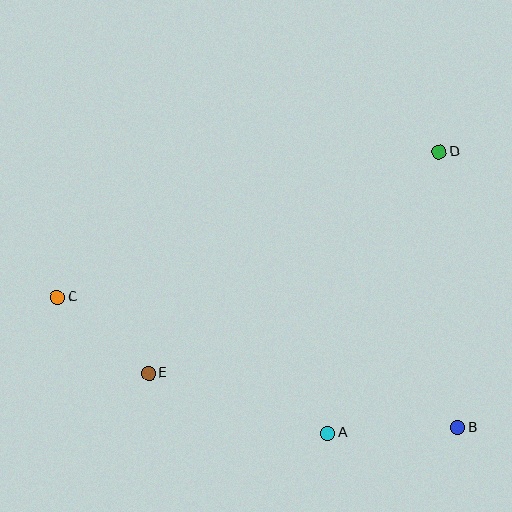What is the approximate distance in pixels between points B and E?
The distance between B and E is approximately 314 pixels.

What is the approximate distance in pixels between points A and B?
The distance between A and B is approximately 130 pixels.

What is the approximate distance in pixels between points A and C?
The distance between A and C is approximately 303 pixels.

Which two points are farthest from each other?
Points B and C are farthest from each other.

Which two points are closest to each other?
Points C and E are closest to each other.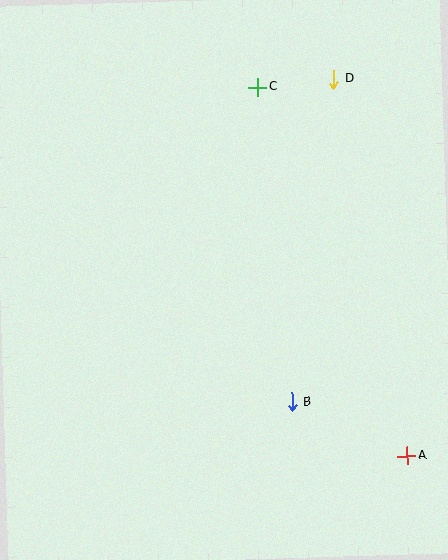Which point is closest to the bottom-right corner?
Point A is closest to the bottom-right corner.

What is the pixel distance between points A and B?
The distance between A and B is 127 pixels.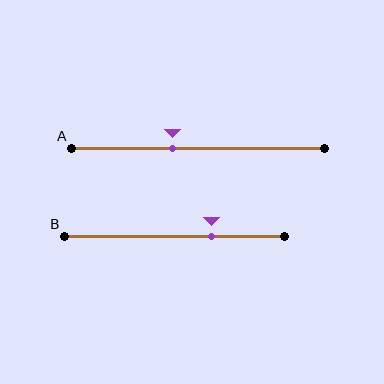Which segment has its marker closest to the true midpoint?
Segment A has its marker closest to the true midpoint.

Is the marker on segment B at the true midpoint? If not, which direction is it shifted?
No, the marker on segment B is shifted to the right by about 17% of the segment length.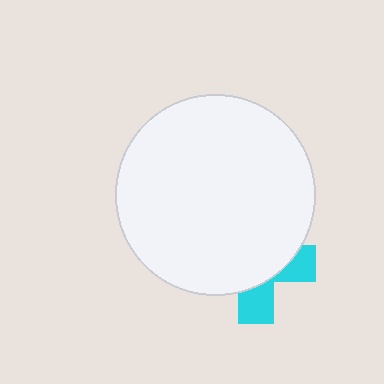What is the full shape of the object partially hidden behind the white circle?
The partially hidden object is a cyan cross.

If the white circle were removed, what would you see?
You would see the complete cyan cross.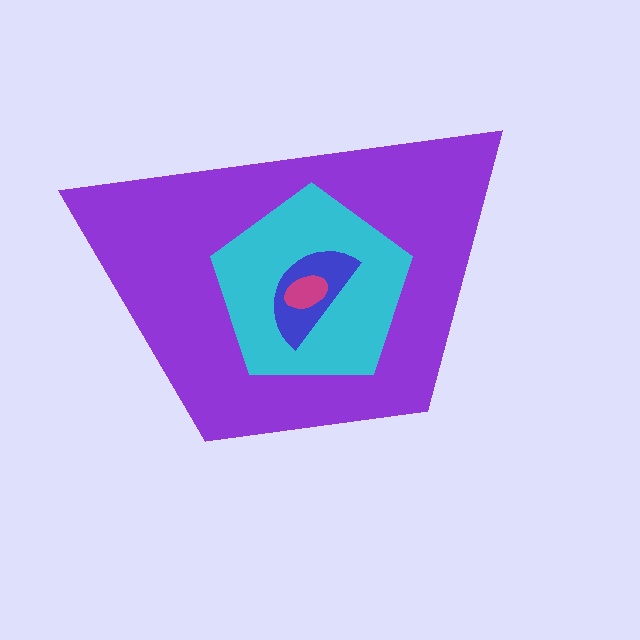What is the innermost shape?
The magenta ellipse.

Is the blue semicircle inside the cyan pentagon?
Yes.